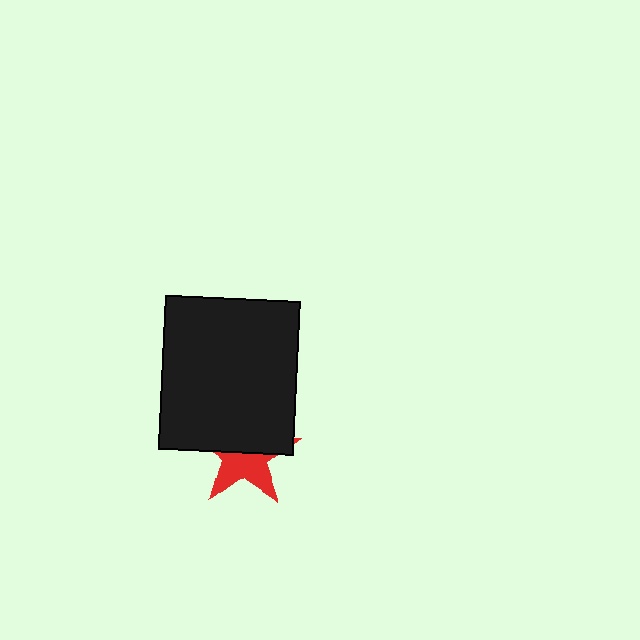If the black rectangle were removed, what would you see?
You would see the complete red star.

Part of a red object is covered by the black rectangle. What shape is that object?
It is a star.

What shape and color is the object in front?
The object in front is a black rectangle.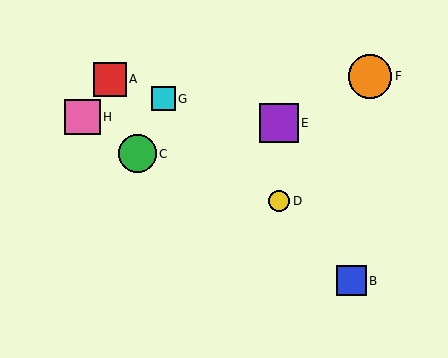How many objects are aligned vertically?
2 objects (D, E) are aligned vertically.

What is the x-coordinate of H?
Object H is at x≈82.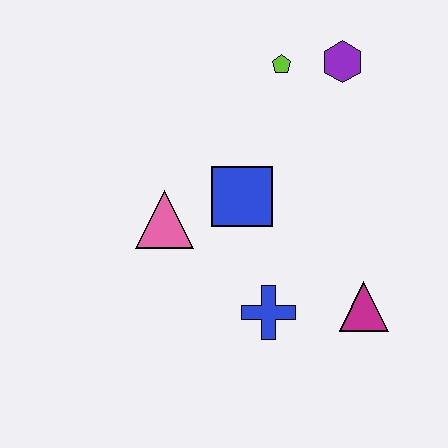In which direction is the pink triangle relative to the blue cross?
The pink triangle is to the left of the blue cross.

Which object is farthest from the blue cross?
The purple hexagon is farthest from the blue cross.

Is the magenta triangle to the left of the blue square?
No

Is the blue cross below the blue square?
Yes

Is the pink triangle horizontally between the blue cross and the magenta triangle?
No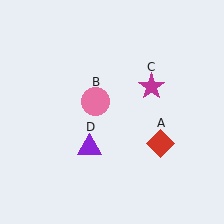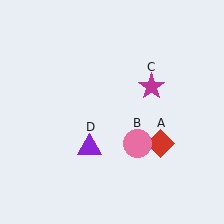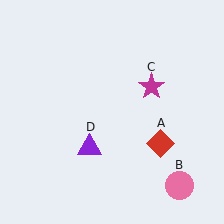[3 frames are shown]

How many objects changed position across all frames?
1 object changed position: pink circle (object B).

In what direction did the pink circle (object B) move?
The pink circle (object B) moved down and to the right.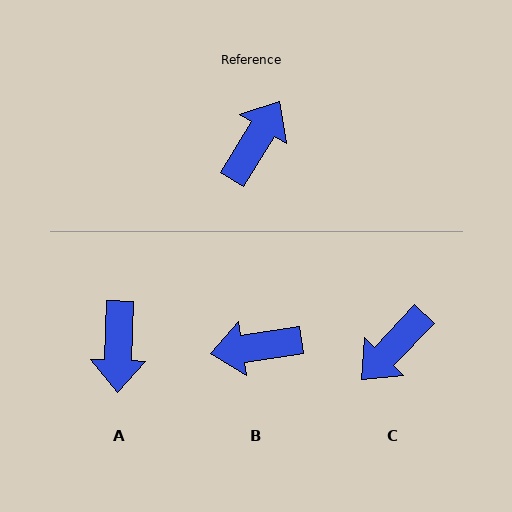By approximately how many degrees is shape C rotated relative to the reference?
Approximately 168 degrees counter-clockwise.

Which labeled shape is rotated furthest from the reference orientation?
C, about 168 degrees away.